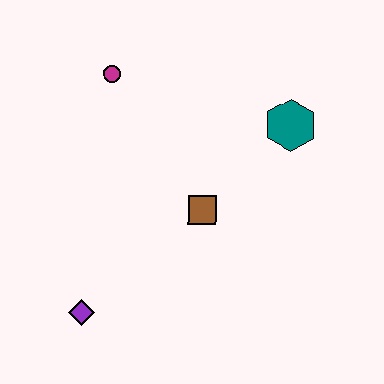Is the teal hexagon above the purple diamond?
Yes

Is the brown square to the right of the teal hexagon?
No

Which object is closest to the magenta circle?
The brown square is closest to the magenta circle.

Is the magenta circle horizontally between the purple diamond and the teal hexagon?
Yes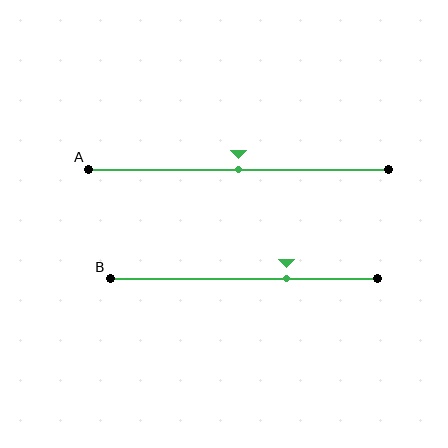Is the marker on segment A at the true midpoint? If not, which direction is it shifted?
Yes, the marker on segment A is at the true midpoint.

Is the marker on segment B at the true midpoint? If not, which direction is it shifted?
No, the marker on segment B is shifted to the right by about 16% of the segment length.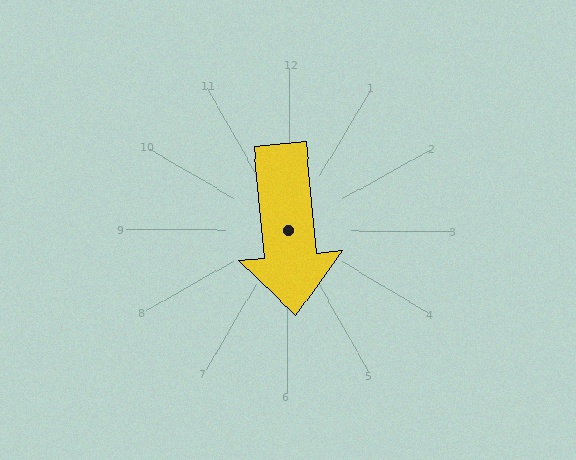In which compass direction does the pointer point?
South.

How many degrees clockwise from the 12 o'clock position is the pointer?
Approximately 174 degrees.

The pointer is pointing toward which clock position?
Roughly 6 o'clock.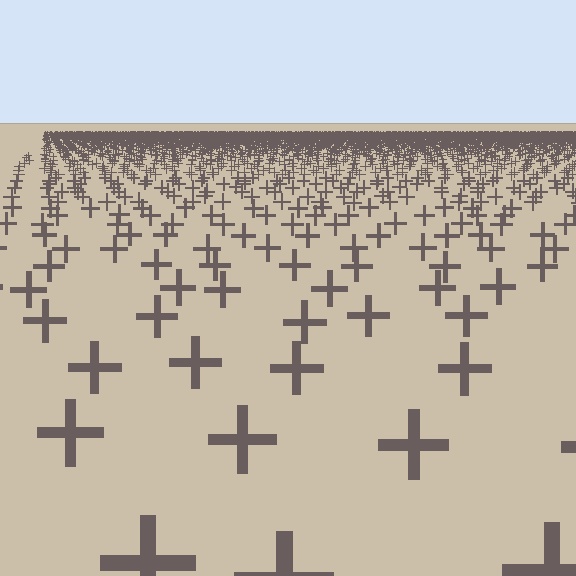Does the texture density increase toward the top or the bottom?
Density increases toward the top.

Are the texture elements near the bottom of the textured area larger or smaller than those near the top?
Larger. Near the bottom, elements are closer to the viewer and appear at a bigger on-screen size.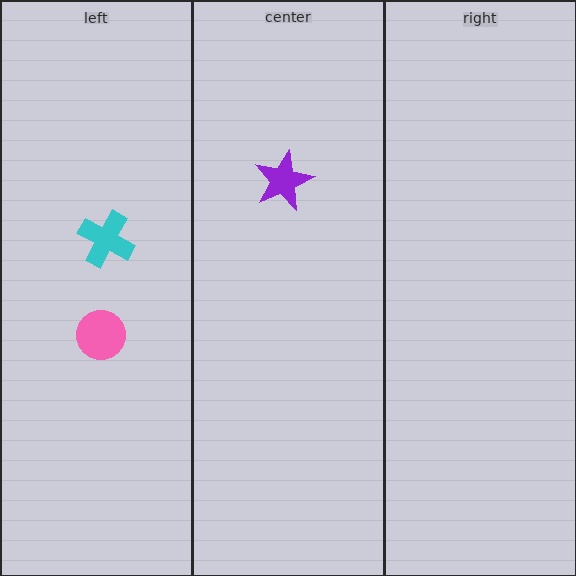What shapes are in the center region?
The purple star.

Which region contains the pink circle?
The left region.